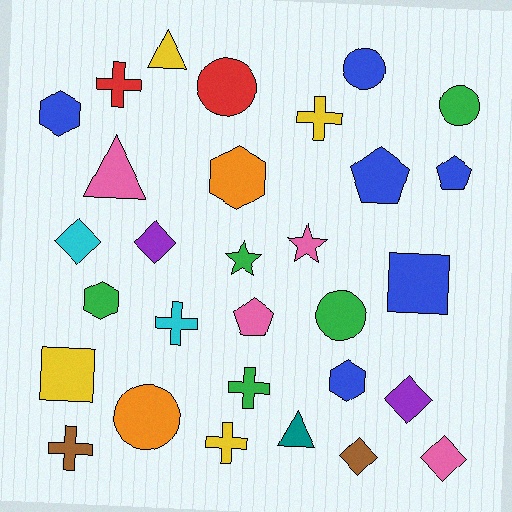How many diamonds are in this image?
There are 5 diamonds.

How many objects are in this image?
There are 30 objects.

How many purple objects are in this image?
There are 2 purple objects.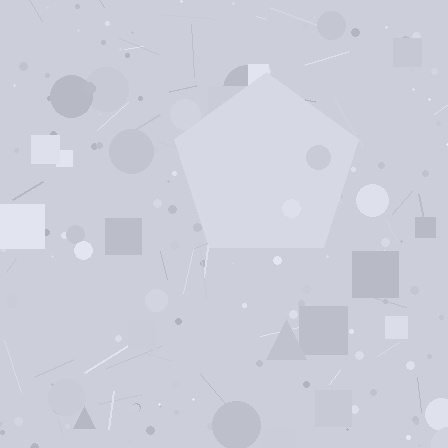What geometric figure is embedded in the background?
A pentagon is embedded in the background.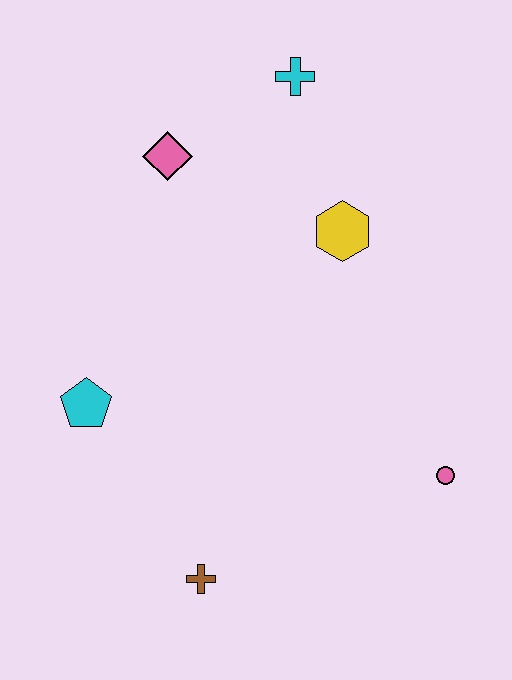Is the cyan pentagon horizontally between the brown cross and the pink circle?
No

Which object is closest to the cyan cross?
The pink diamond is closest to the cyan cross.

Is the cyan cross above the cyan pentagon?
Yes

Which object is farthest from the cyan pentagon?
The cyan cross is farthest from the cyan pentagon.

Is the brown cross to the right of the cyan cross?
No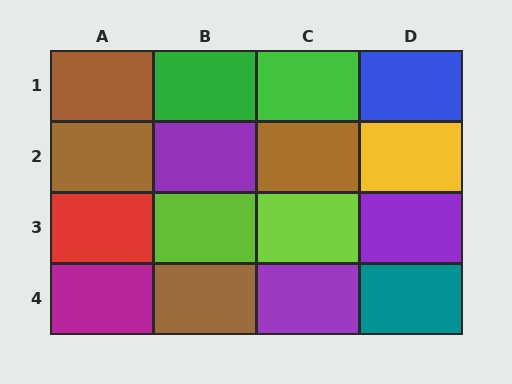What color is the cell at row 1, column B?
Green.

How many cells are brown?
4 cells are brown.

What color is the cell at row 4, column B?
Brown.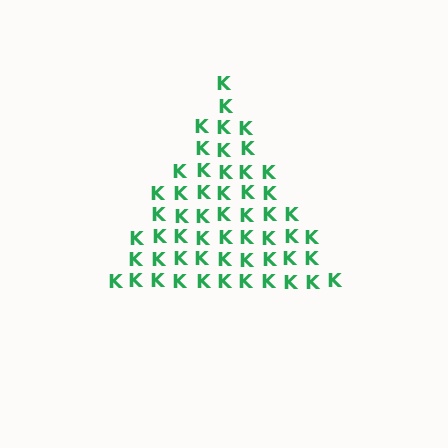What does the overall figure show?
The overall figure shows a triangle.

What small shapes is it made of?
It is made of small letter K's.